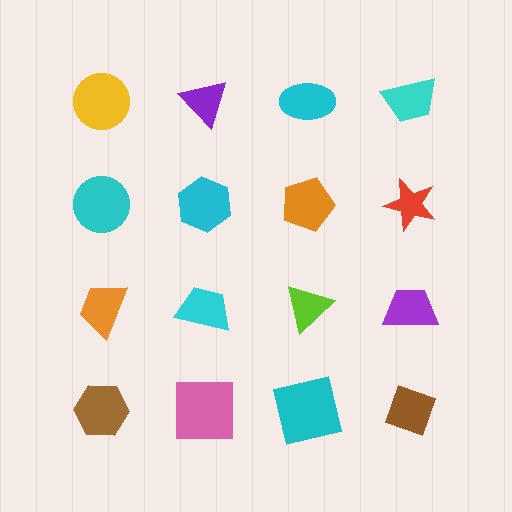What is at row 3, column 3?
A lime triangle.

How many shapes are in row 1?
4 shapes.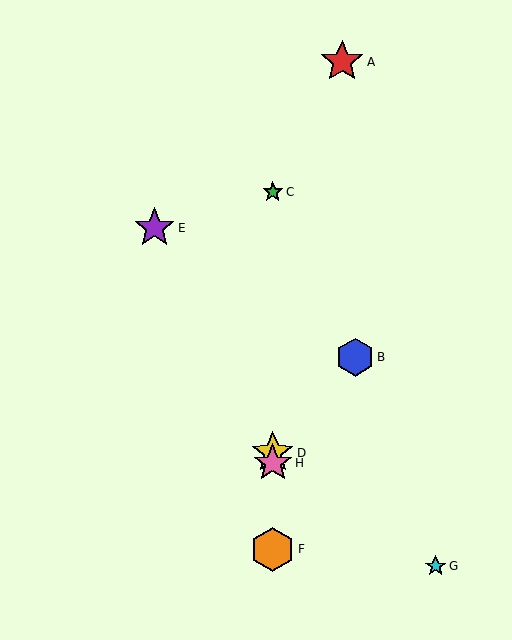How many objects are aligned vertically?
4 objects (C, D, F, H) are aligned vertically.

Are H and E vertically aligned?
No, H is at x≈273 and E is at x≈155.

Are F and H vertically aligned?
Yes, both are at x≈273.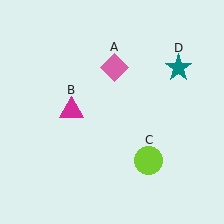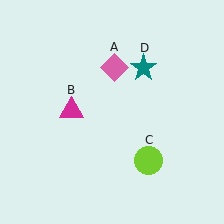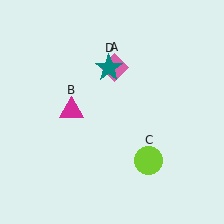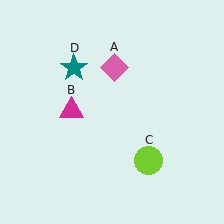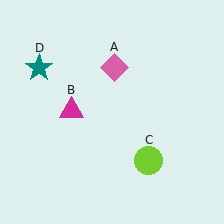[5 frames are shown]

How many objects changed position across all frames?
1 object changed position: teal star (object D).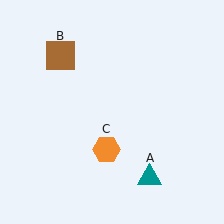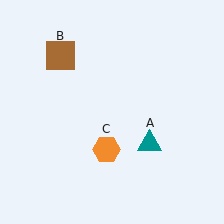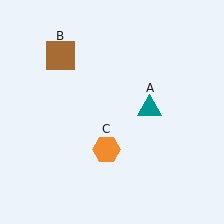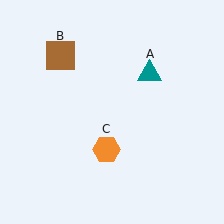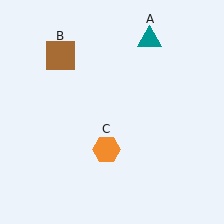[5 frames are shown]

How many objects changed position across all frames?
1 object changed position: teal triangle (object A).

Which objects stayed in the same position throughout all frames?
Brown square (object B) and orange hexagon (object C) remained stationary.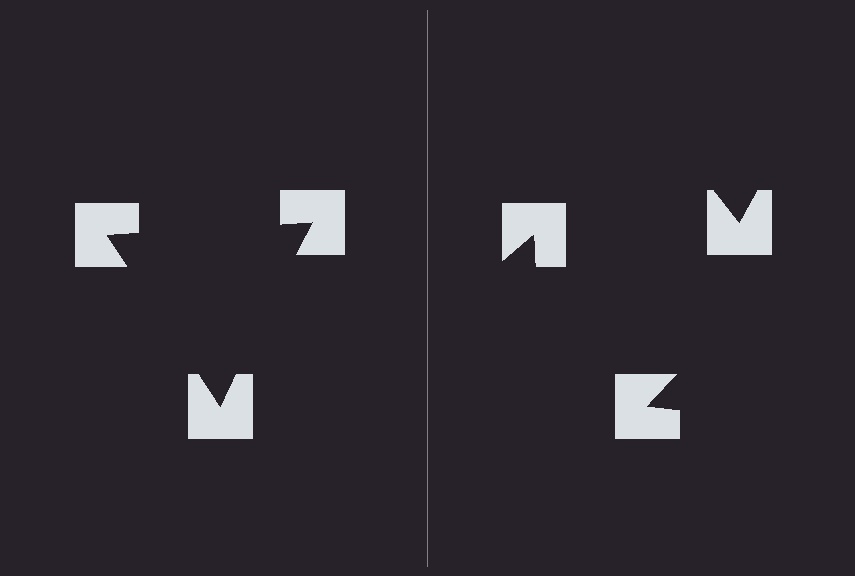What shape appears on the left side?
An illusory triangle.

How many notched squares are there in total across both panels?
6 — 3 on each side.